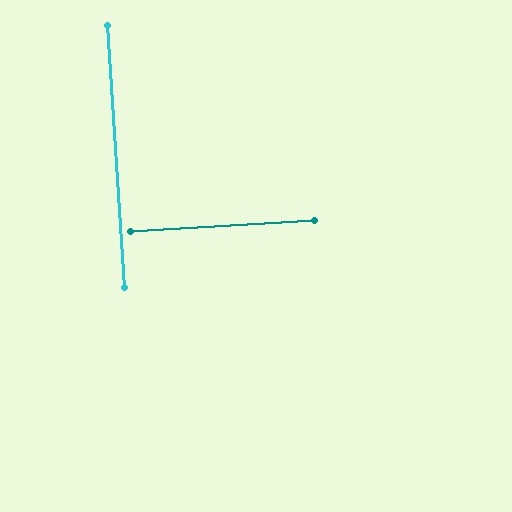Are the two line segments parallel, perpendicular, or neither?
Perpendicular — they meet at approximately 90°.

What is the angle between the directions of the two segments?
Approximately 90 degrees.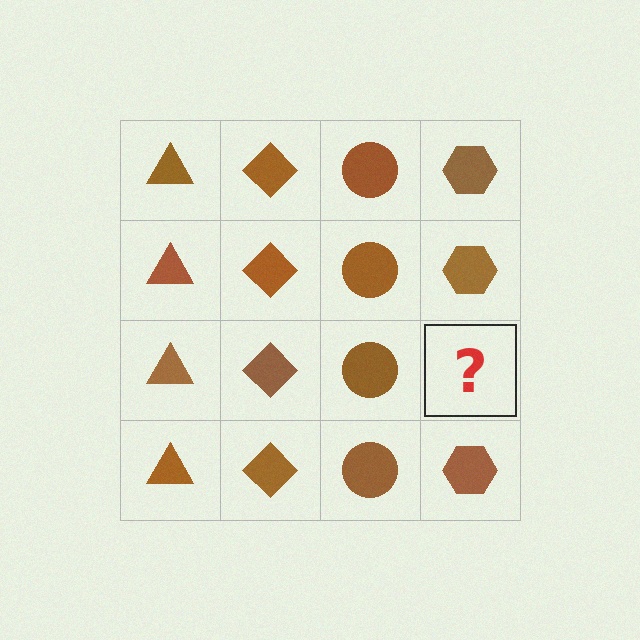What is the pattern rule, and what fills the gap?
The rule is that each column has a consistent shape. The gap should be filled with a brown hexagon.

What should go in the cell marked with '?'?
The missing cell should contain a brown hexagon.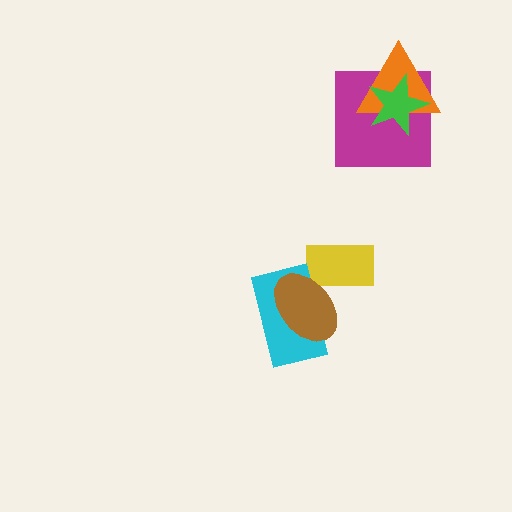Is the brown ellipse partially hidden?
No, no other shape covers it.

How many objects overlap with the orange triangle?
2 objects overlap with the orange triangle.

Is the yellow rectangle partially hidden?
Yes, it is partially covered by another shape.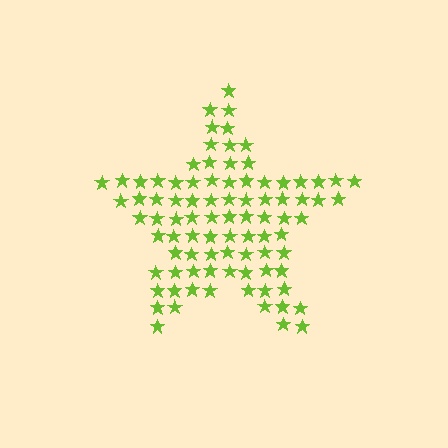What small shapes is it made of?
It is made of small stars.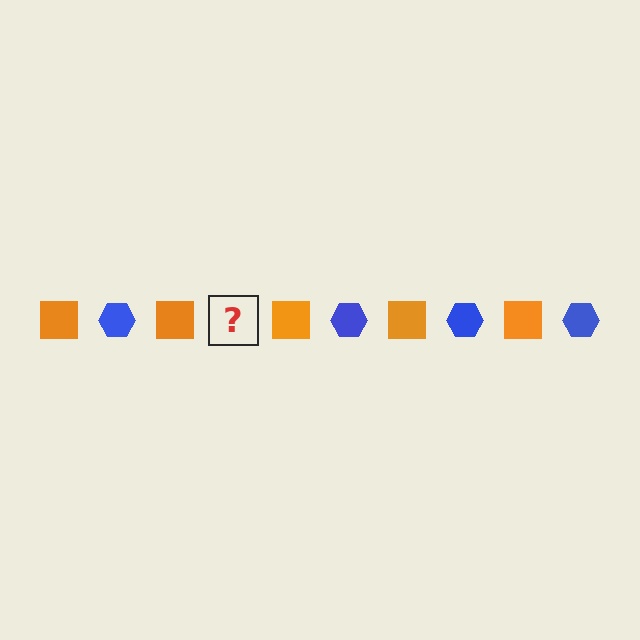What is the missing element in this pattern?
The missing element is a blue hexagon.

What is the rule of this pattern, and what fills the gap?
The rule is that the pattern alternates between orange square and blue hexagon. The gap should be filled with a blue hexagon.